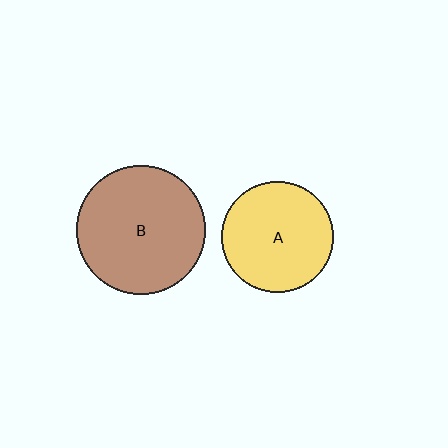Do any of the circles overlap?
No, none of the circles overlap.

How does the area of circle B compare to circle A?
Approximately 1.3 times.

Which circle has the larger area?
Circle B (brown).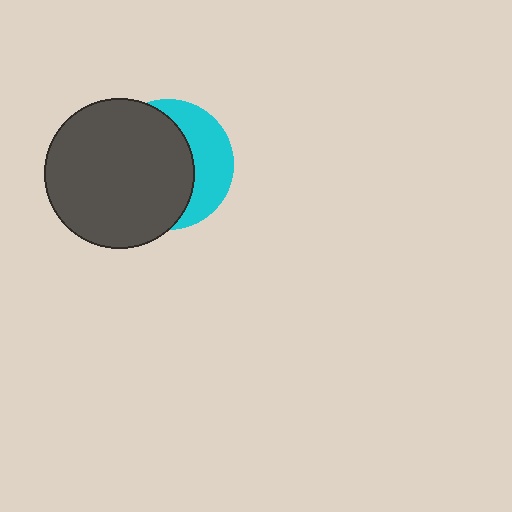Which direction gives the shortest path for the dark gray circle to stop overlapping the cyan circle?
Moving left gives the shortest separation.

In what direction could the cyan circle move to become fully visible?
The cyan circle could move right. That would shift it out from behind the dark gray circle entirely.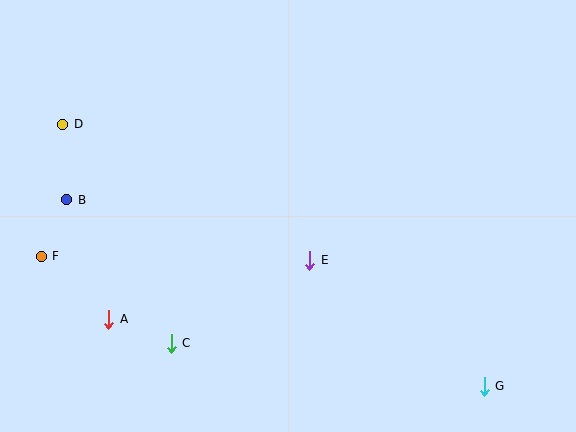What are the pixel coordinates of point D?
Point D is at (63, 124).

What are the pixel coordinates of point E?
Point E is at (310, 260).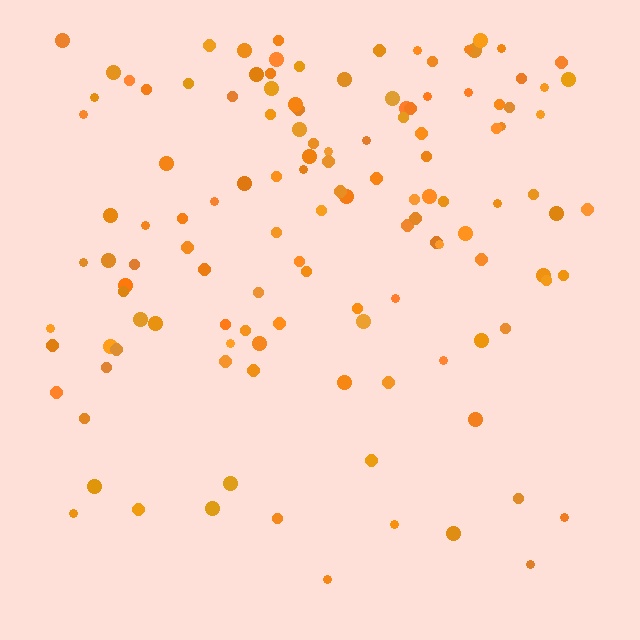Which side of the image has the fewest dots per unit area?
The bottom.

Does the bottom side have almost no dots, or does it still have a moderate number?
Still a moderate number, just noticeably fewer than the top.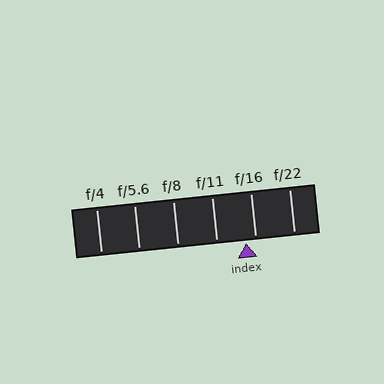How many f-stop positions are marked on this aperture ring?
There are 6 f-stop positions marked.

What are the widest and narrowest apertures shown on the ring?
The widest aperture shown is f/4 and the narrowest is f/22.